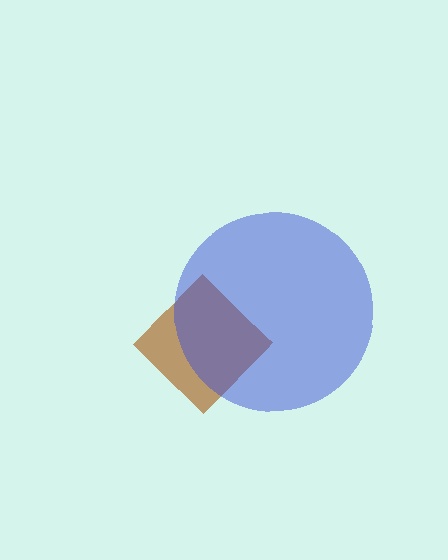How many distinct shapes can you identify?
There are 2 distinct shapes: a brown diamond, a blue circle.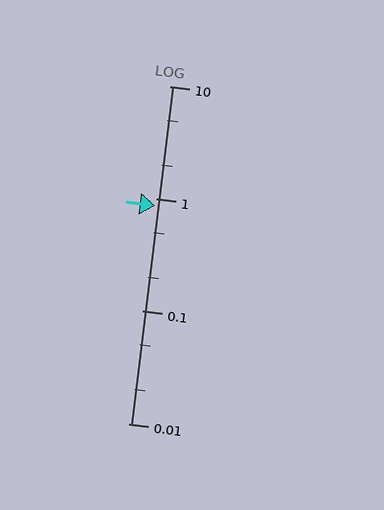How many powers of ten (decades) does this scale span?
The scale spans 3 decades, from 0.01 to 10.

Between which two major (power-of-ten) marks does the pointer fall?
The pointer is between 0.1 and 1.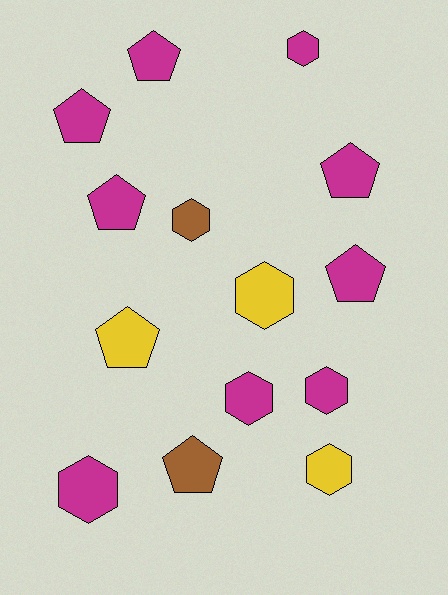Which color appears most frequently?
Magenta, with 9 objects.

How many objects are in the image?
There are 14 objects.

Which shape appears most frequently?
Hexagon, with 7 objects.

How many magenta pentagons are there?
There are 5 magenta pentagons.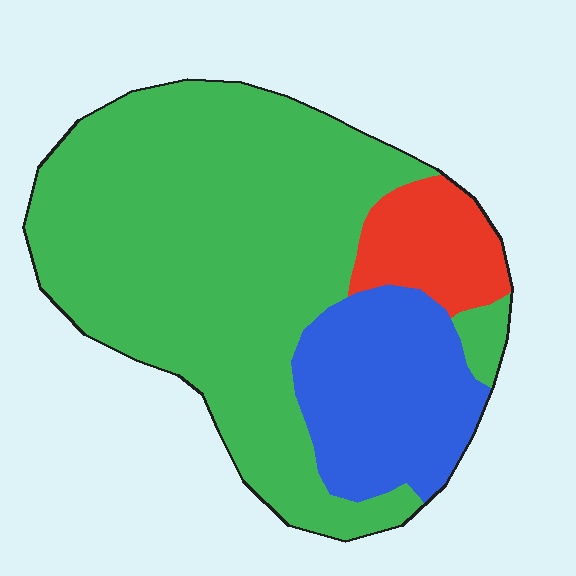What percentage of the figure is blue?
Blue takes up about one fifth (1/5) of the figure.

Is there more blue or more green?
Green.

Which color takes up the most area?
Green, at roughly 70%.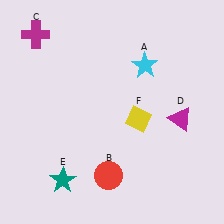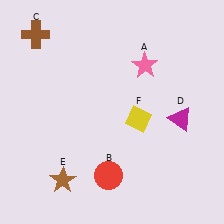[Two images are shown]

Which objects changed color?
A changed from cyan to pink. C changed from magenta to brown. E changed from teal to brown.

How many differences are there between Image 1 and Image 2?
There are 3 differences between the two images.